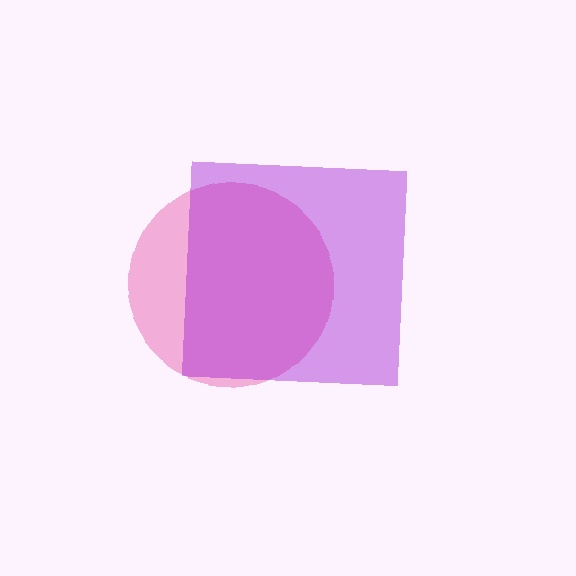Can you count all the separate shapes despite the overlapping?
Yes, there are 2 separate shapes.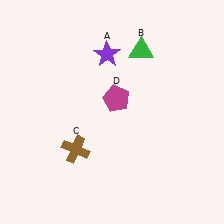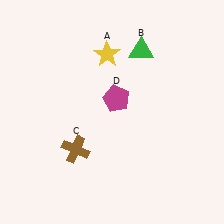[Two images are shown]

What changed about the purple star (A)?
In Image 1, A is purple. In Image 2, it changed to yellow.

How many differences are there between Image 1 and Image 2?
There is 1 difference between the two images.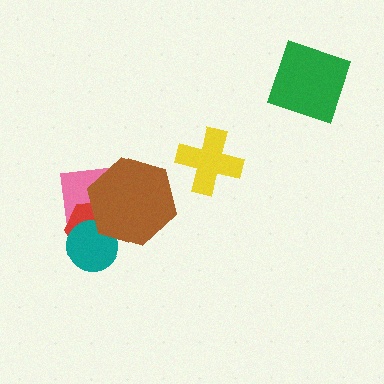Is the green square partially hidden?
No, no other shape covers it.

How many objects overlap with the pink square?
3 objects overlap with the pink square.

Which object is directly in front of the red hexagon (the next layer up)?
The teal circle is directly in front of the red hexagon.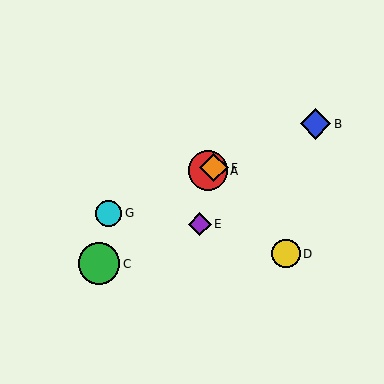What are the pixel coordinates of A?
Object A is at (208, 171).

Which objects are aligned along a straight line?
Objects A, B, F, G are aligned along a straight line.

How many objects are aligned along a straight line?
4 objects (A, B, F, G) are aligned along a straight line.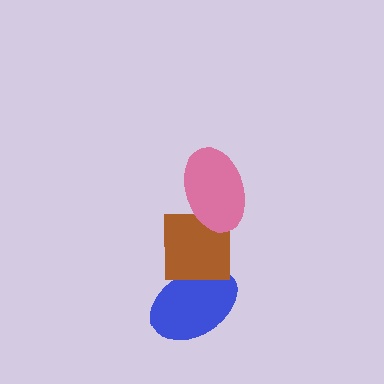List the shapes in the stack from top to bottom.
From top to bottom: the pink ellipse, the brown square, the blue ellipse.